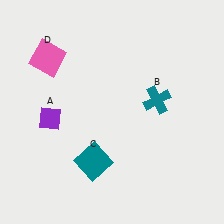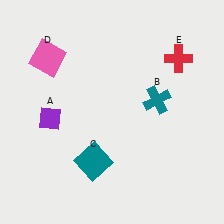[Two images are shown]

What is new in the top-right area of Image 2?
A red cross (E) was added in the top-right area of Image 2.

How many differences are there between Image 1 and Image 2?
There is 1 difference between the two images.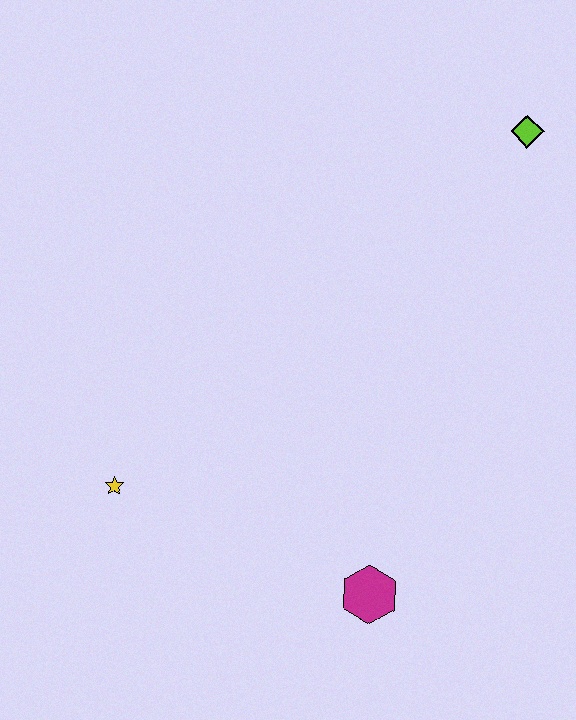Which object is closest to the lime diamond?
The magenta hexagon is closest to the lime diamond.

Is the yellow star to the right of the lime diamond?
No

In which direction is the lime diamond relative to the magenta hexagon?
The lime diamond is above the magenta hexagon.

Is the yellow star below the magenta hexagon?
No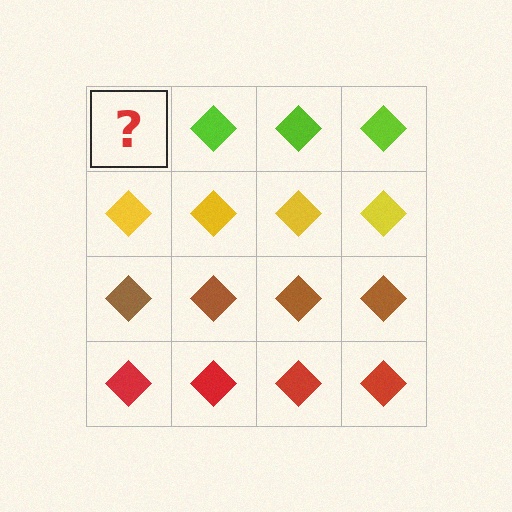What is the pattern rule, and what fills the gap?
The rule is that each row has a consistent color. The gap should be filled with a lime diamond.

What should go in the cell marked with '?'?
The missing cell should contain a lime diamond.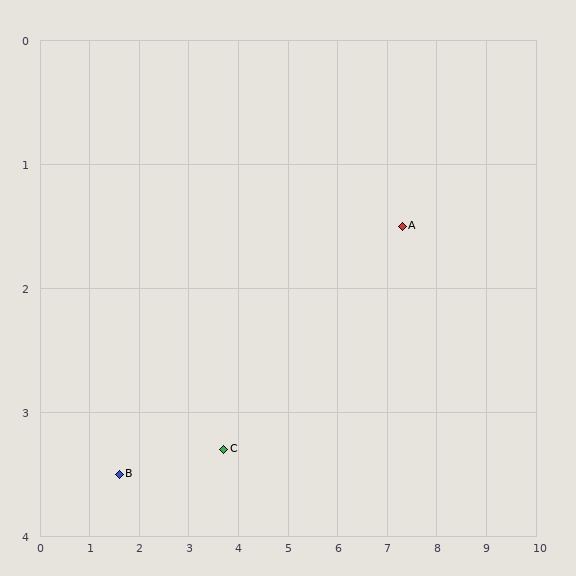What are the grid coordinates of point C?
Point C is at approximately (3.7, 3.3).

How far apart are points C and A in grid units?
Points C and A are about 4.0 grid units apart.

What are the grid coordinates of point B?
Point B is at approximately (1.6, 3.5).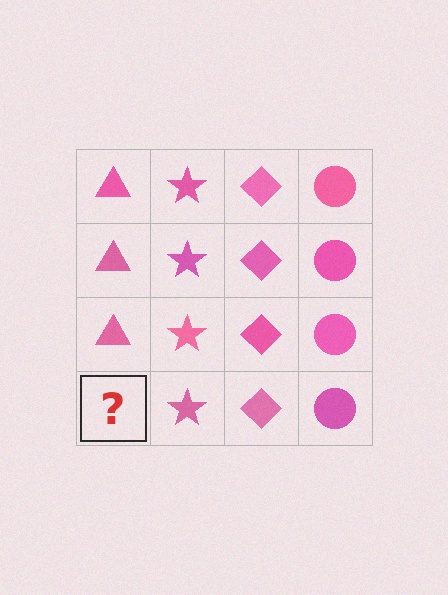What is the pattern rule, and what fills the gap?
The rule is that each column has a consistent shape. The gap should be filled with a pink triangle.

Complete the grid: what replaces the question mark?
The question mark should be replaced with a pink triangle.